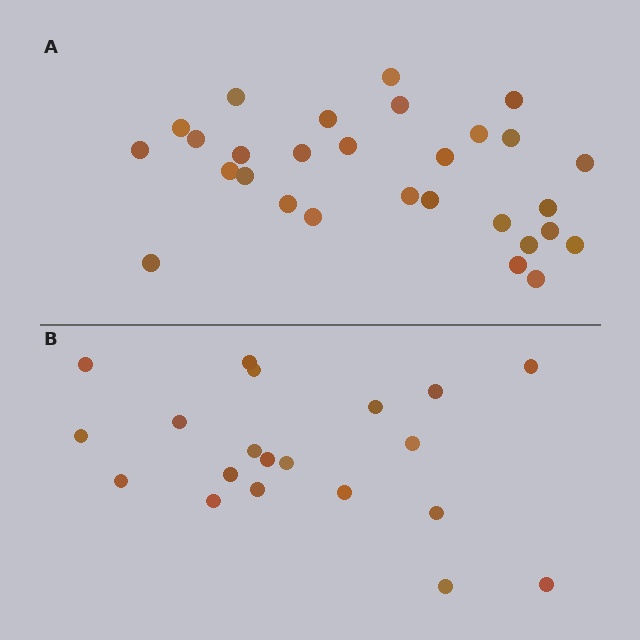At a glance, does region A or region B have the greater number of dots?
Region A (the top region) has more dots.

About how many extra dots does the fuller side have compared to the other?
Region A has roughly 8 or so more dots than region B.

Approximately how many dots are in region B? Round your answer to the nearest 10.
About 20 dots.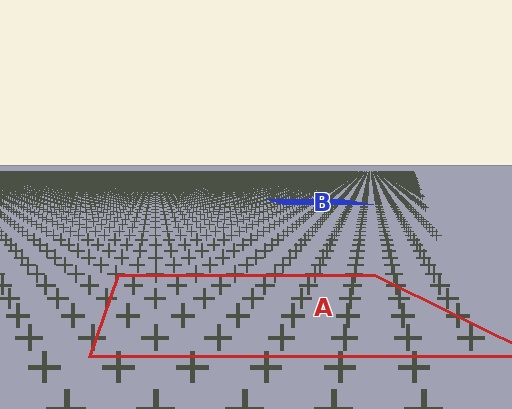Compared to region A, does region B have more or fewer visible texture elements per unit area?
Region B has more texture elements per unit area — they are packed more densely because it is farther away.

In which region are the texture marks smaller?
The texture marks are smaller in region B, because it is farther away.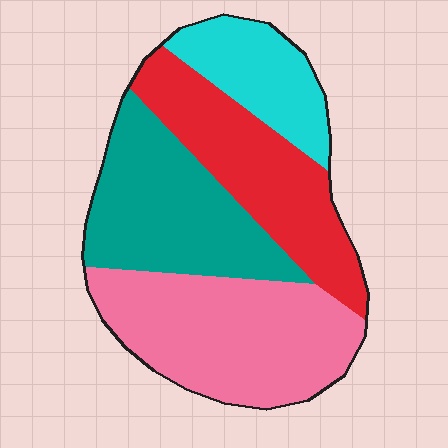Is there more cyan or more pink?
Pink.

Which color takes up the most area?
Pink, at roughly 35%.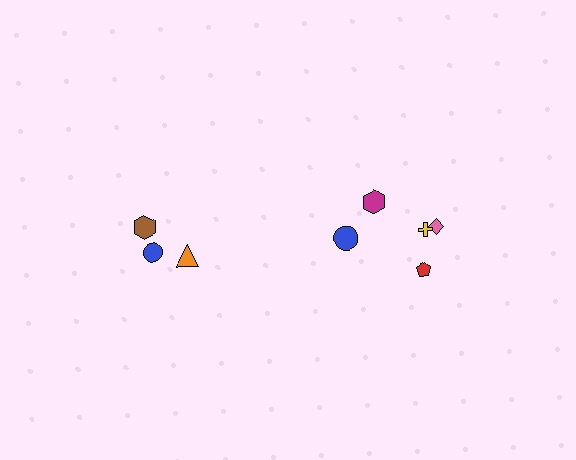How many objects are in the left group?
There are 3 objects.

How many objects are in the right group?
There are 5 objects.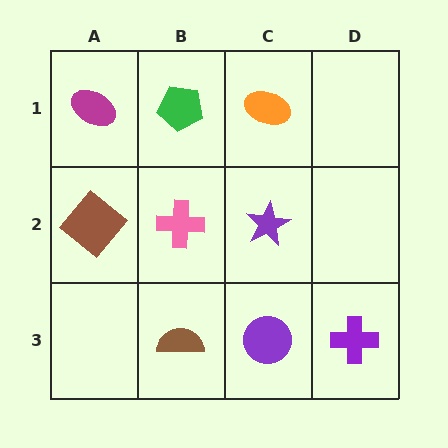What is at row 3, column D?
A purple cross.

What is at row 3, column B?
A brown semicircle.